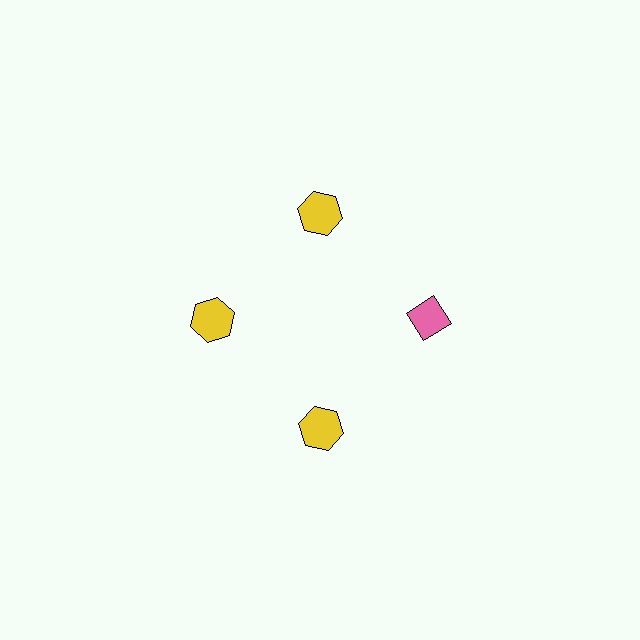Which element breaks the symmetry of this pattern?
The pink diamond at roughly the 3 o'clock position breaks the symmetry. All other shapes are yellow hexagons.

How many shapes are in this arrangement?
There are 4 shapes arranged in a ring pattern.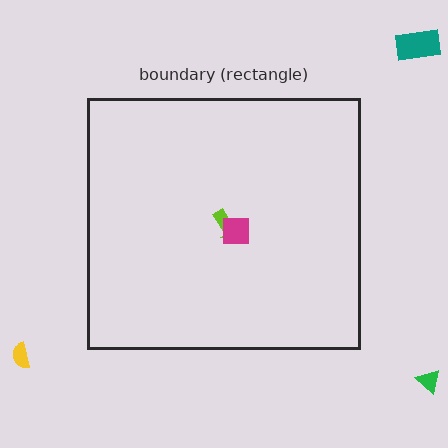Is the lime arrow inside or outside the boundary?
Inside.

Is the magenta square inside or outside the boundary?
Inside.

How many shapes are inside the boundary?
2 inside, 3 outside.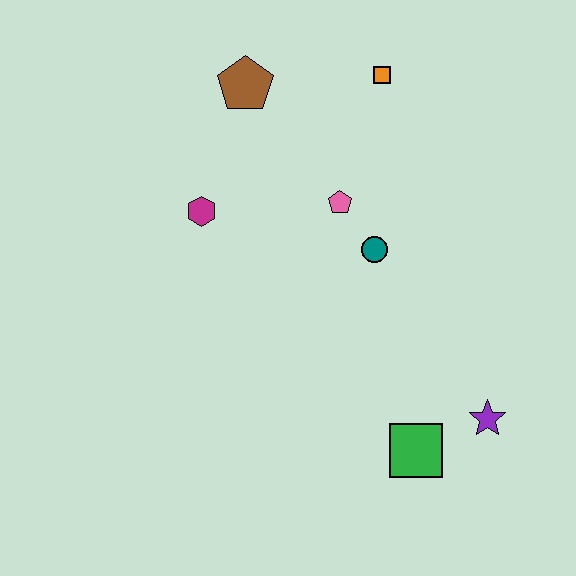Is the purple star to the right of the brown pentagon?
Yes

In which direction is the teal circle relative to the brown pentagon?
The teal circle is below the brown pentagon.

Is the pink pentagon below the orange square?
Yes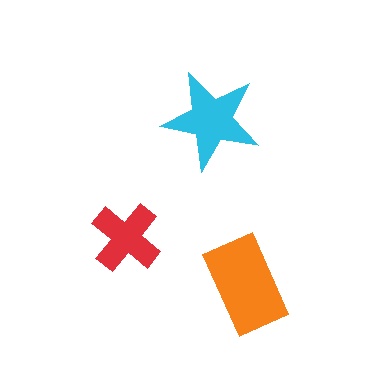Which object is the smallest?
The red cross.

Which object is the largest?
The orange rectangle.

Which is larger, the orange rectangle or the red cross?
The orange rectangle.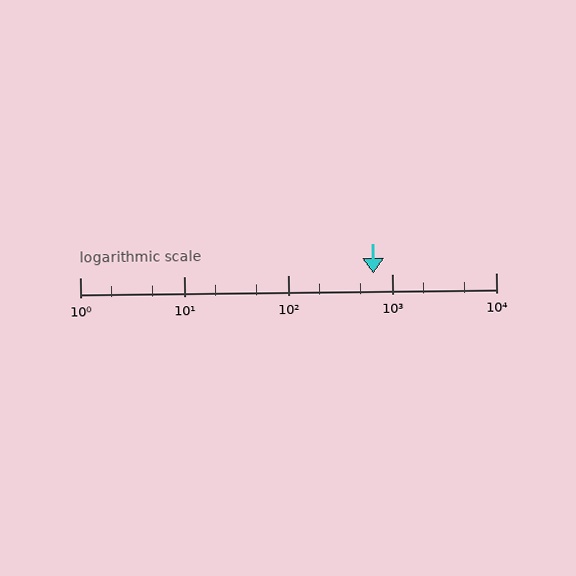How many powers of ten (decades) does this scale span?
The scale spans 4 decades, from 1 to 10000.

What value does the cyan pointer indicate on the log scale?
The pointer indicates approximately 660.